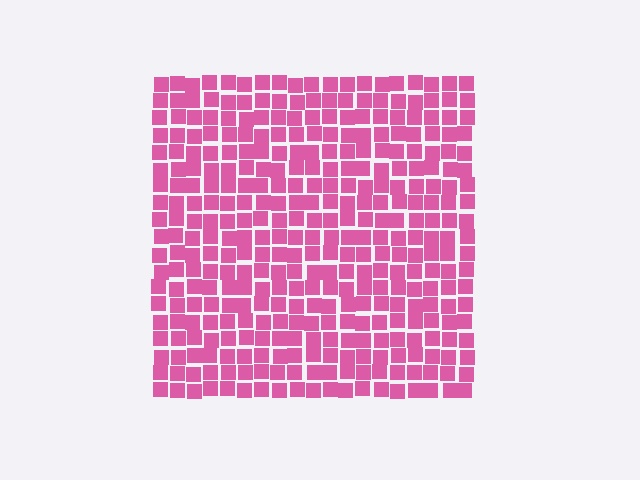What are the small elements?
The small elements are squares.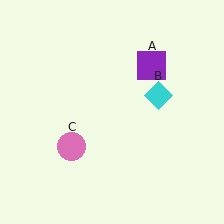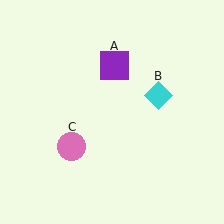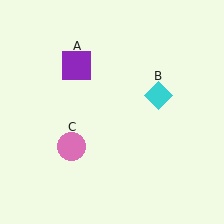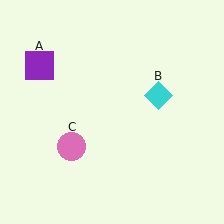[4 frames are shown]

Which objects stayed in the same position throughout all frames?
Cyan diamond (object B) and pink circle (object C) remained stationary.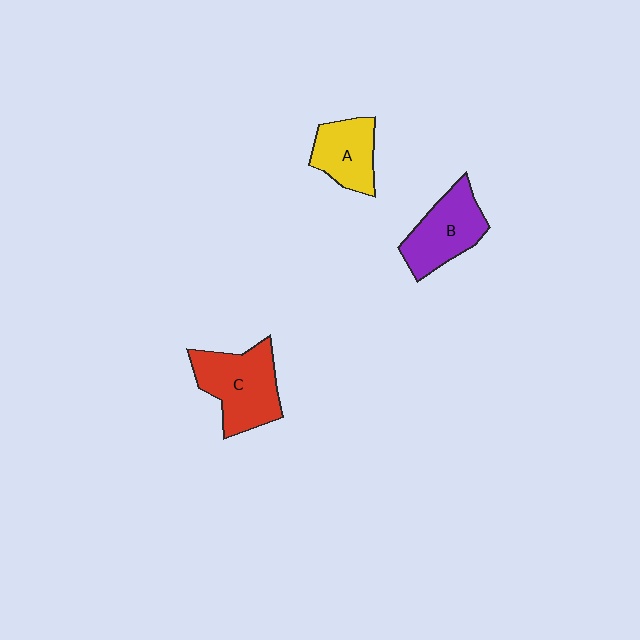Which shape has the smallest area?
Shape A (yellow).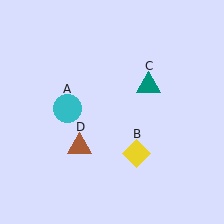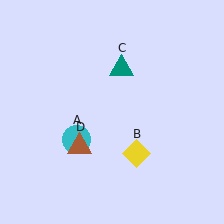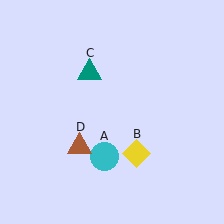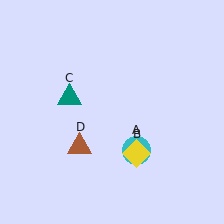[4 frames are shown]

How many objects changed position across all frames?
2 objects changed position: cyan circle (object A), teal triangle (object C).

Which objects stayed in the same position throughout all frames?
Yellow diamond (object B) and brown triangle (object D) remained stationary.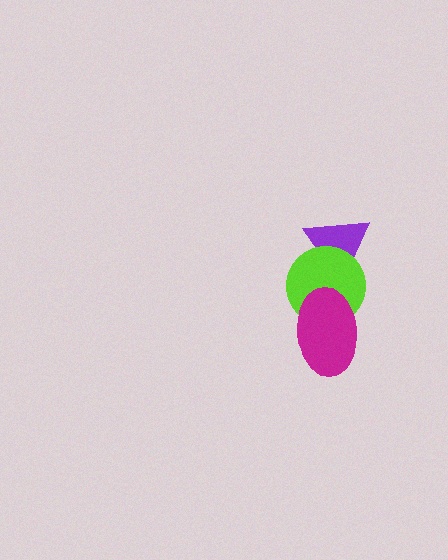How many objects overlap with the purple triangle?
1 object overlaps with the purple triangle.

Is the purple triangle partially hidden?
Yes, it is partially covered by another shape.